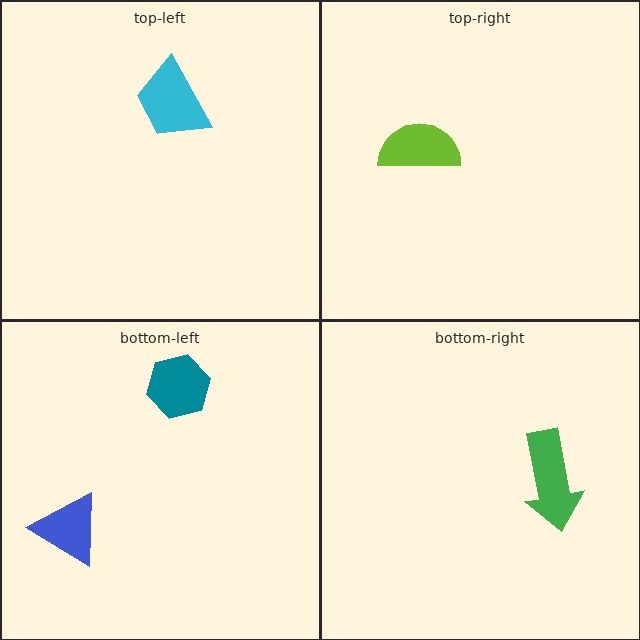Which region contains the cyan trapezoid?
The top-left region.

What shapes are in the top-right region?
The lime semicircle.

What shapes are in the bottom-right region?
The green arrow.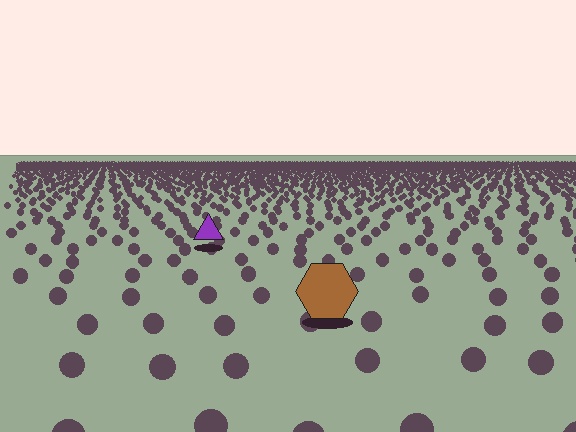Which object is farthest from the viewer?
The purple triangle is farthest from the viewer. It appears smaller and the ground texture around it is denser.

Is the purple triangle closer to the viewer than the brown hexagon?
No. The brown hexagon is closer — you can tell from the texture gradient: the ground texture is coarser near it.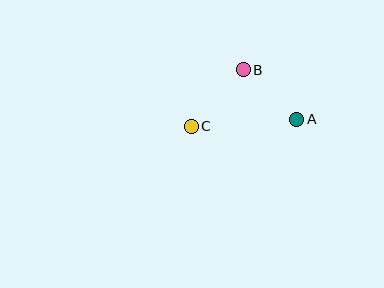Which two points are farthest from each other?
Points A and C are farthest from each other.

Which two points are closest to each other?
Points A and B are closest to each other.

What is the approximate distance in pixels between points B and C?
The distance between B and C is approximately 77 pixels.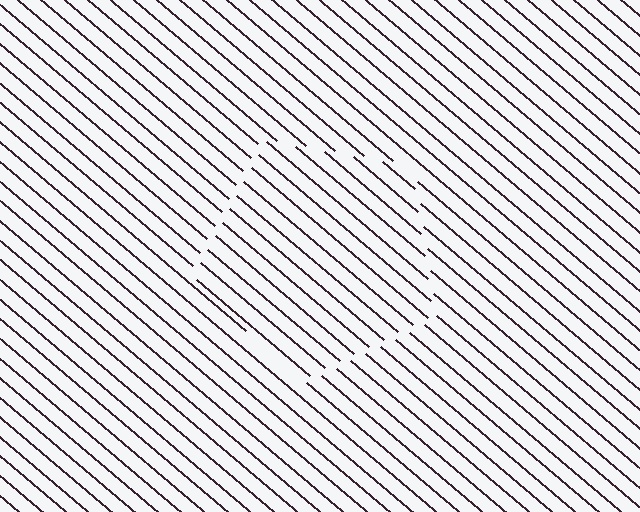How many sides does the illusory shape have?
5 sides — the line-ends trace a pentagon.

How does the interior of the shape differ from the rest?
The interior of the shape contains the same grating, shifted by half a period — the contour is defined by the phase discontinuity where line-ends from the inner and outer gratings abut.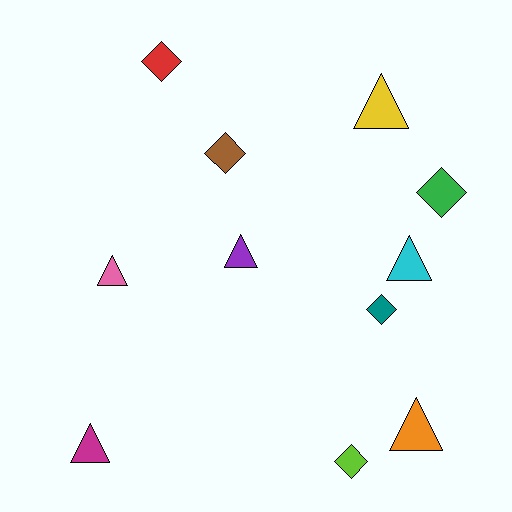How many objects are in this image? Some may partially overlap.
There are 11 objects.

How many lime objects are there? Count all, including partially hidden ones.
There is 1 lime object.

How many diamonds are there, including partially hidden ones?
There are 5 diamonds.